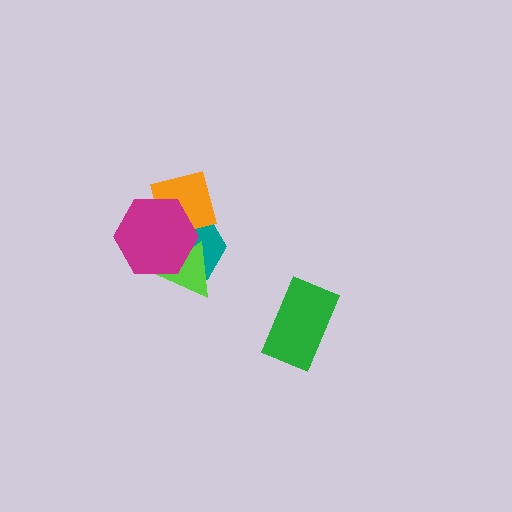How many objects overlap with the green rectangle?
0 objects overlap with the green rectangle.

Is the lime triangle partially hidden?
Yes, it is partially covered by another shape.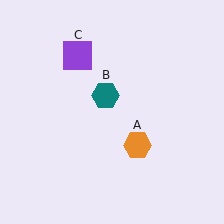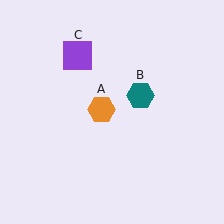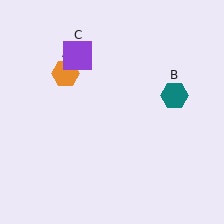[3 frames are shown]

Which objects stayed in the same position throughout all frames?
Purple square (object C) remained stationary.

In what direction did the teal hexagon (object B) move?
The teal hexagon (object B) moved right.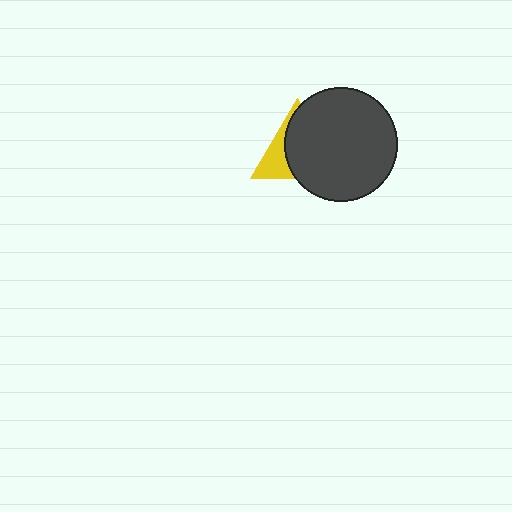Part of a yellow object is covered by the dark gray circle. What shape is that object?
It is a triangle.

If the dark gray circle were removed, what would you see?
You would see the complete yellow triangle.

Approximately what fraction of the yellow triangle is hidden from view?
Roughly 67% of the yellow triangle is hidden behind the dark gray circle.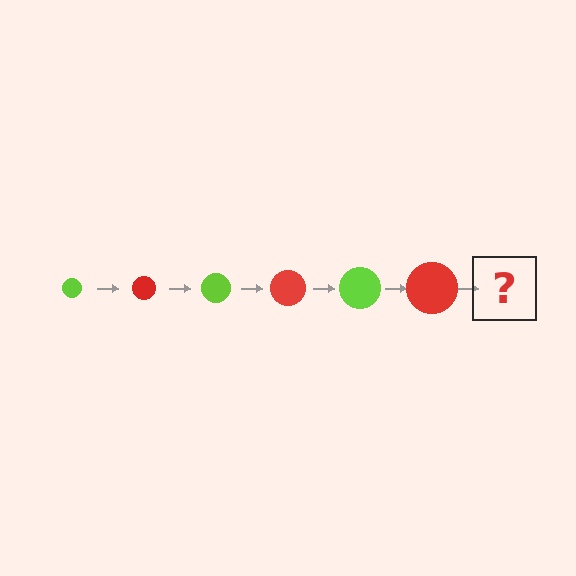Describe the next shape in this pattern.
It should be a lime circle, larger than the previous one.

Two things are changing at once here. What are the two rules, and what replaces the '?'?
The two rules are that the circle grows larger each step and the color cycles through lime and red. The '?' should be a lime circle, larger than the previous one.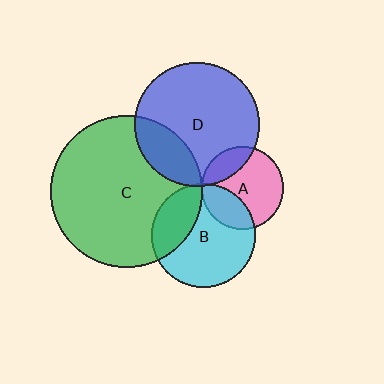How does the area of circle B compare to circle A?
Approximately 1.6 times.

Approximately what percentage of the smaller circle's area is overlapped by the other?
Approximately 20%.